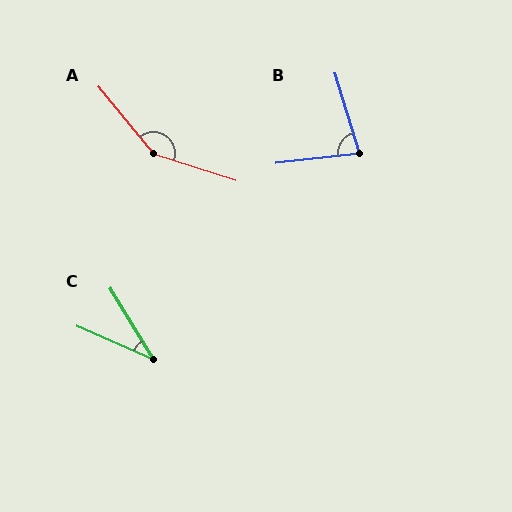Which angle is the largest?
A, at approximately 147 degrees.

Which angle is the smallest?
C, at approximately 35 degrees.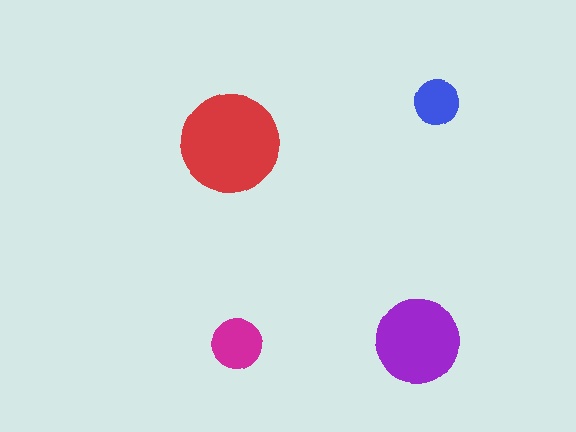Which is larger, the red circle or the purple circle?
The red one.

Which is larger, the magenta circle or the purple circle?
The purple one.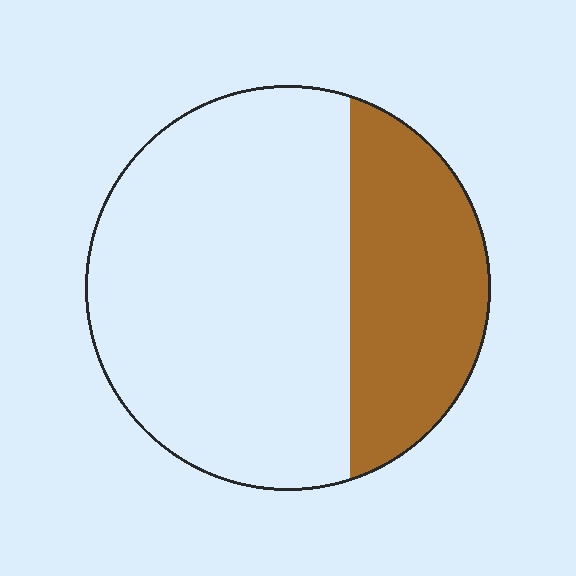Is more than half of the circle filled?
No.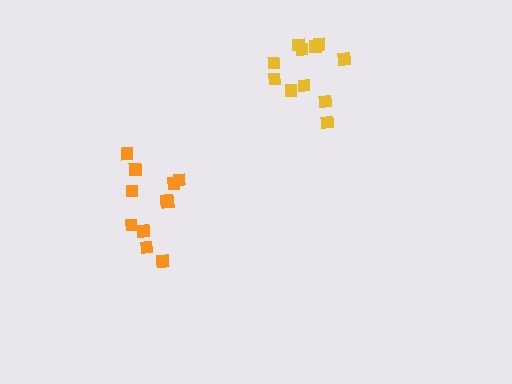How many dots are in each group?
Group 1: 11 dots, Group 2: 11 dots (22 total).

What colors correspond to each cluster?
The clusters are colored: yellow, orange.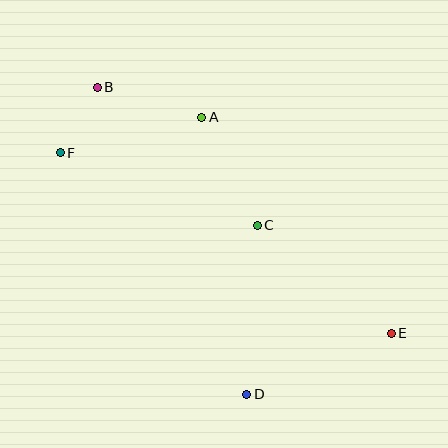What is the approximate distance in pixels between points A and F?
The distance between A and F is approximately 146 pixels.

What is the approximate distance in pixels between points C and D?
The distance between C and D is approximately 169 pixels.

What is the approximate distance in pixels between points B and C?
The distance between B and C is approximately 211 pixels.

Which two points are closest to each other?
Points B and F are closest to each other.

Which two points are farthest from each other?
Points B and E are farthest from each other.